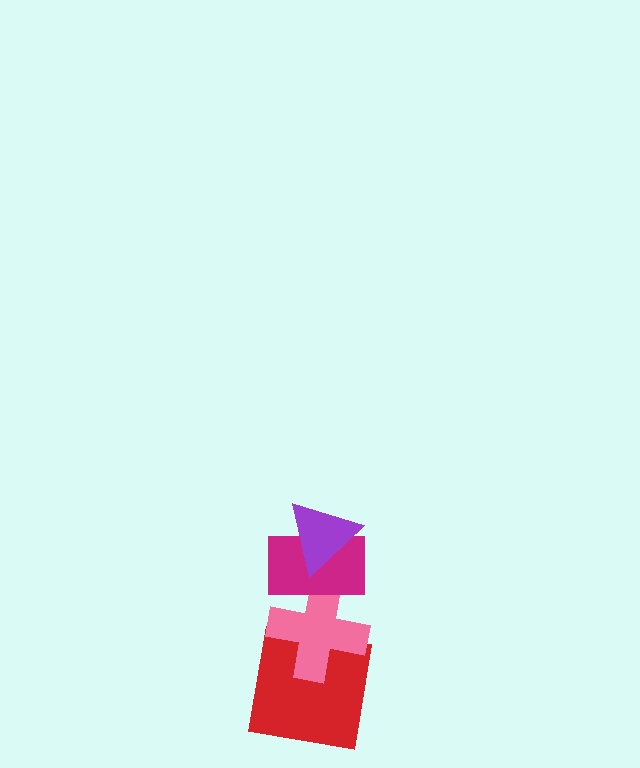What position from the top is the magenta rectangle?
The magenta rectangle is 2nd from the top.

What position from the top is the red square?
The red square is 4th from the top.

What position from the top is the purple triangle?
The purple triangle is 1st from the top.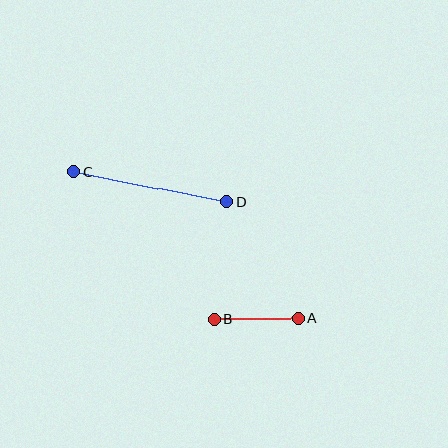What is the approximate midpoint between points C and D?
The midpoint is at approximately (150, 187) pixels.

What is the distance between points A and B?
The distance is approximately 84 pixels.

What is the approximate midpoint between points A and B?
The midpoint is at approximately (256, 319) pixels.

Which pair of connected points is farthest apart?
Points C and D are farthest apart.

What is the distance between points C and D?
The distance is approximately 156 pixels.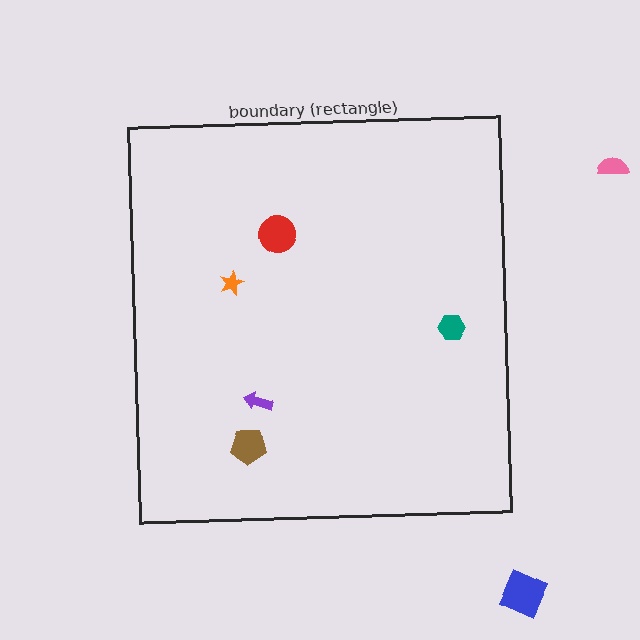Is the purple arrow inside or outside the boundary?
Inside.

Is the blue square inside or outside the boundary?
Outside.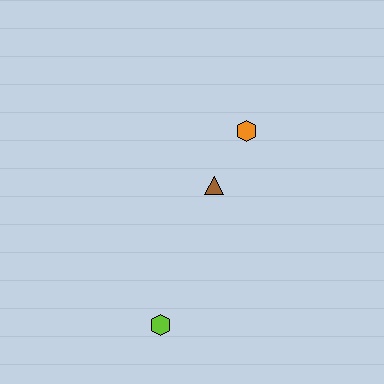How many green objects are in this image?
There are no green objects.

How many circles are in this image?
There are no circles.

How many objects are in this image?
There are 3 objects.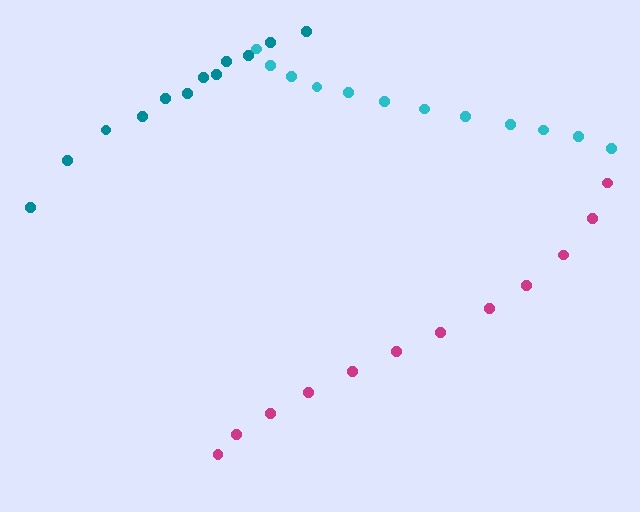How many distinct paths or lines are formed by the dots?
There are 3 distinct paths.